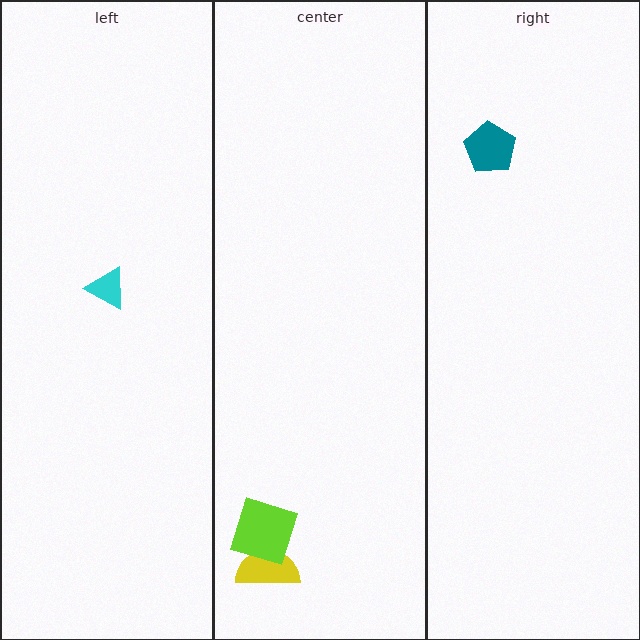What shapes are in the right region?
The teal pentagon.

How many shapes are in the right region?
1.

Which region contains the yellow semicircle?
The center region.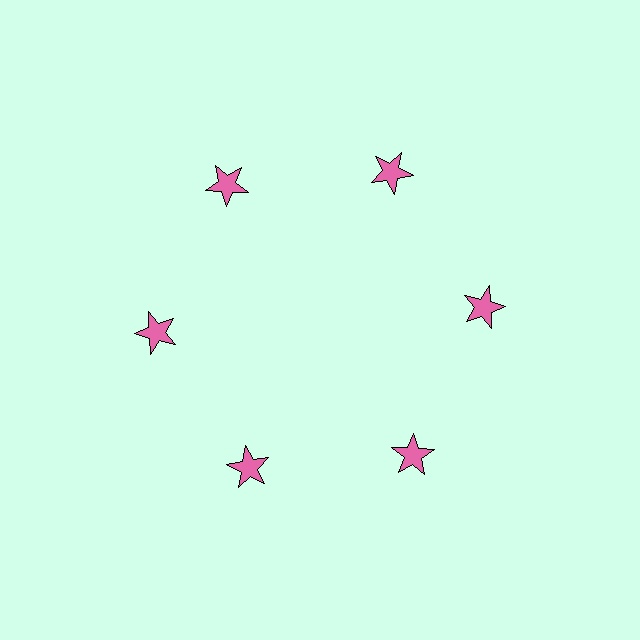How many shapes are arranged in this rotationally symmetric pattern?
There are 6 shapes, arranged in 6 groups of 1.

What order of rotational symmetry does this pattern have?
This pattern has 6-fold rotational symmetry.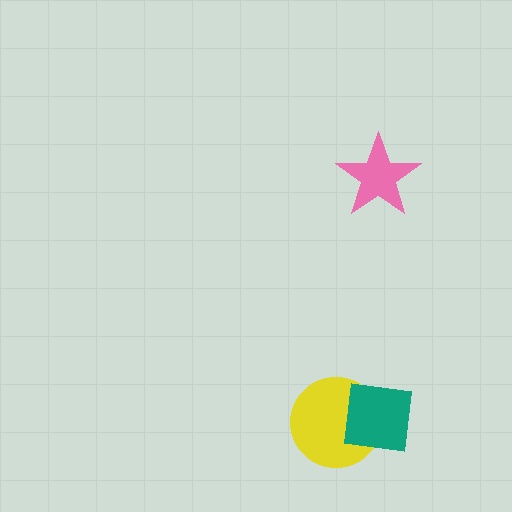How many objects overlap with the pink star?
0 objects overlap with the pink star.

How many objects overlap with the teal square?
1 object overlaps with the teal square.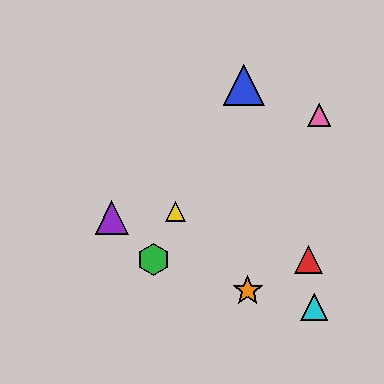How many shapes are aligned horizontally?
2 shapes (the red triangle, the green hexagon) are aligned horizontally.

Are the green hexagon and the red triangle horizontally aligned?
Yes, both are at y≈259.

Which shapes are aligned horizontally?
The red triangle, the green hexagon are aligned horizontally.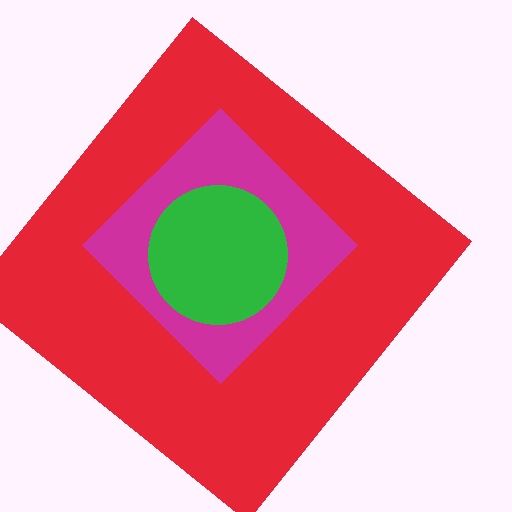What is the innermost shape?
The green circle.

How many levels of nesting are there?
3.